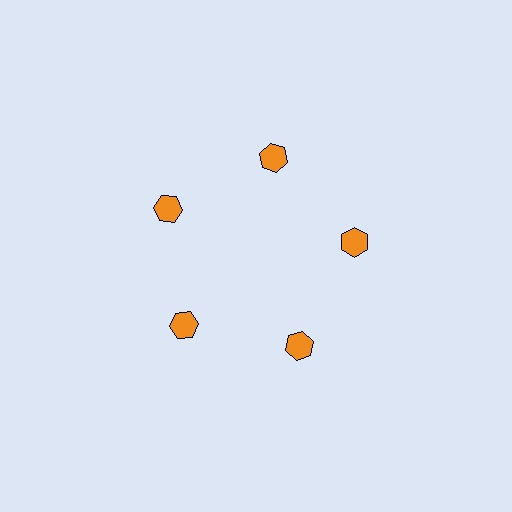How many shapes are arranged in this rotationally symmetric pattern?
There are 5 shapes, arranged in 5 groups of 1.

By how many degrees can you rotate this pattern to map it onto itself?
The pattern maps onto itself every 72 degrees of rotation.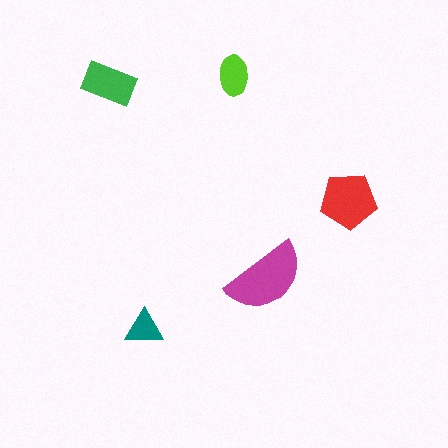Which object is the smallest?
The teal triangle.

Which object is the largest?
The magenta semicircle.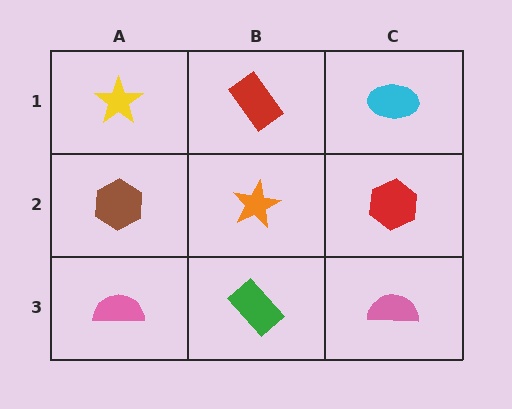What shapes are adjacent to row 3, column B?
An orange star (row 2, column B), a pink semicircle (row 3, column A), a pink semicircle (row 3, column C).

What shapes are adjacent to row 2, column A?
A yellow star (row 1, column A), a pink semicircle (row 3, column A), an orange star (row 2, column B).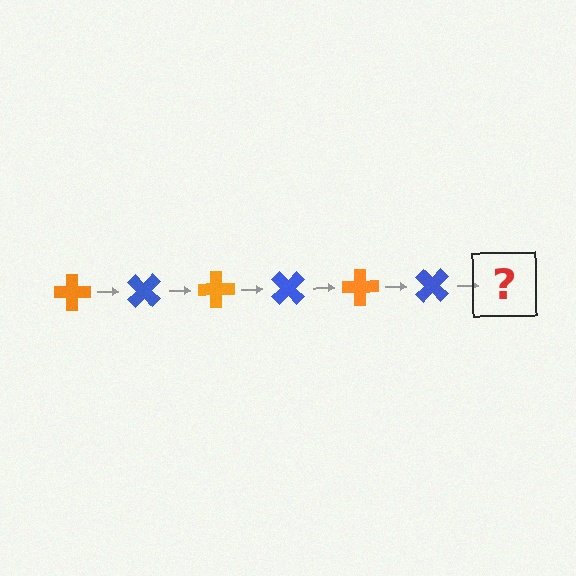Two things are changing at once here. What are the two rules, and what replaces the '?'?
The two rules are that it rotates 45 degrees each step and the color cycles through orange and blue. The '?' should be an orange cross, rotated 270 degrees from the start.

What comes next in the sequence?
The next element should be an orange cross, rotated 270 degrees from the start.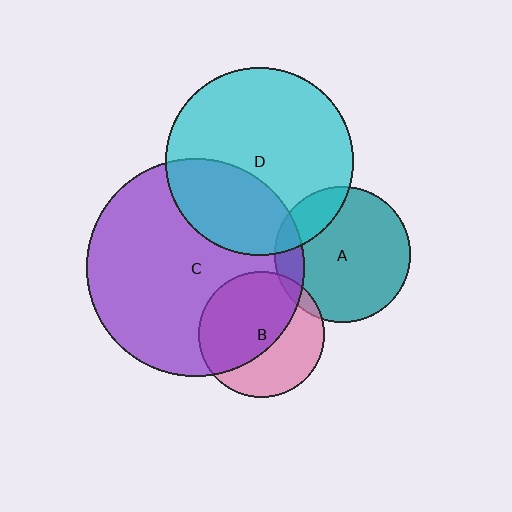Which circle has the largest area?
Circle C (purple).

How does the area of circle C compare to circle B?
Approximately 3.0 times.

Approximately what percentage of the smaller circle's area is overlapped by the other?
Approximately 5%.